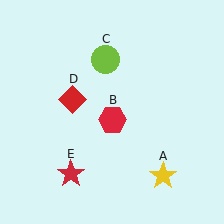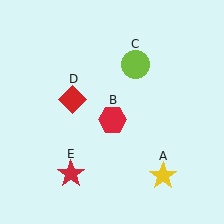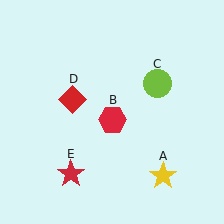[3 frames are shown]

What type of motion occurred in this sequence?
The lime circle (object C) rotated clockwise around the center of the scene.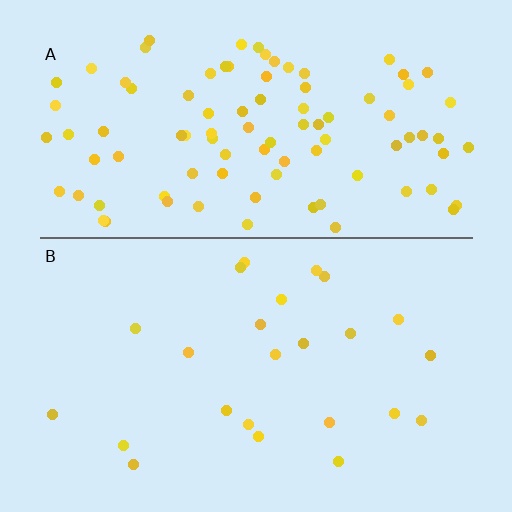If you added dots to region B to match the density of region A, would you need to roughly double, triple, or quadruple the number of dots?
Approximately quadruple.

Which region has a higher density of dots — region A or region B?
A (the top).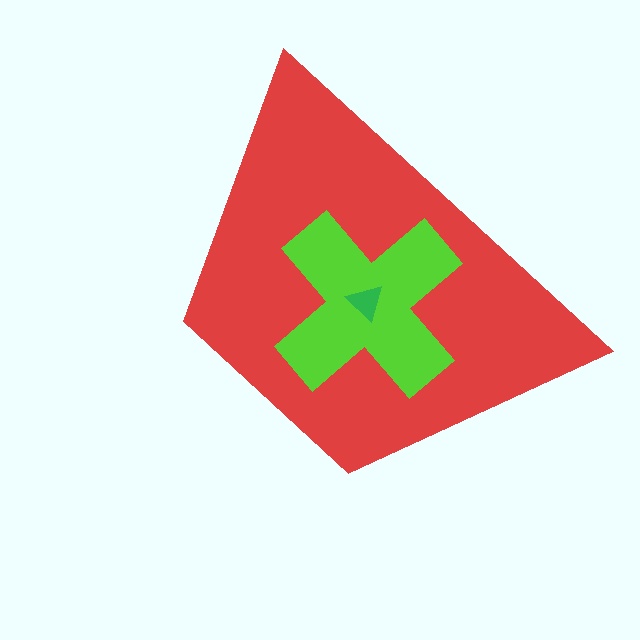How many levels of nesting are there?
3.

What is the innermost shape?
The green triangle.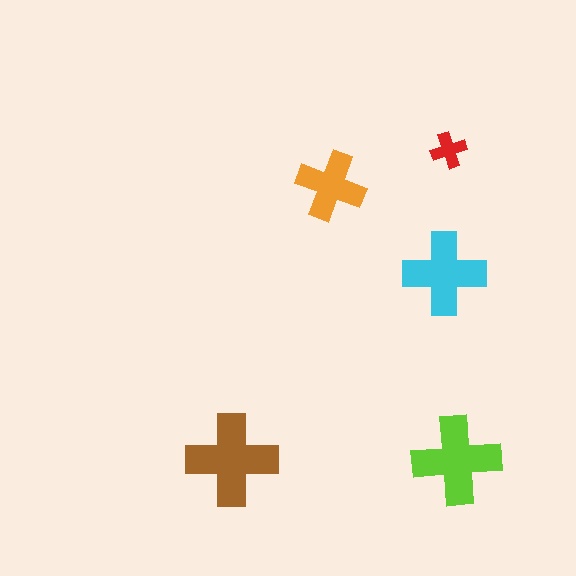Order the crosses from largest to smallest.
the brown one, the lime one, the cyan one, the orange one, the red one.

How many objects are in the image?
There are 5 objects in the image.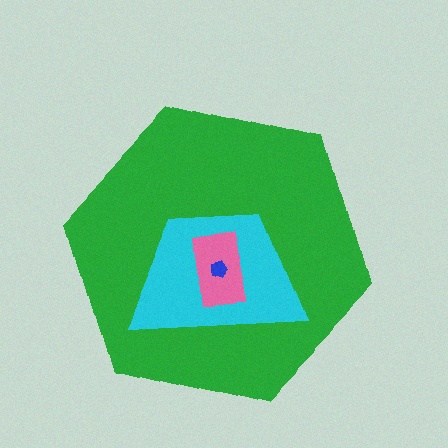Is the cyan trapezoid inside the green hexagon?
Yes.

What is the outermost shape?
The green hexagon.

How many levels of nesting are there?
4.